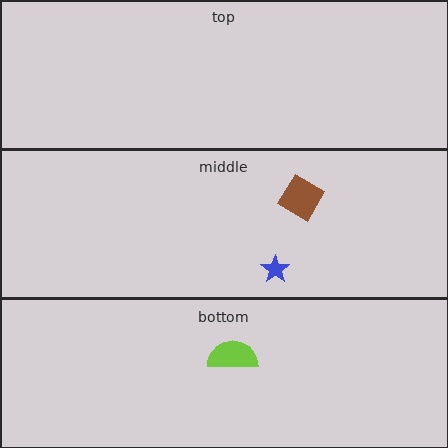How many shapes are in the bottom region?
1.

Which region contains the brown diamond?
The middle region.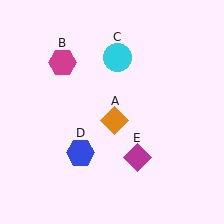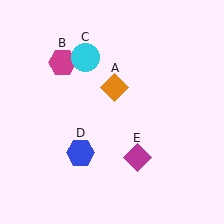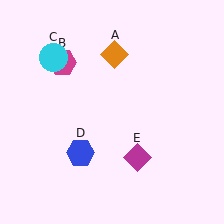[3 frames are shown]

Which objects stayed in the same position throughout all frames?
Magenta hexagon (object B) and blue hexagon (object D) and magenta diamond (object E) remained stationary.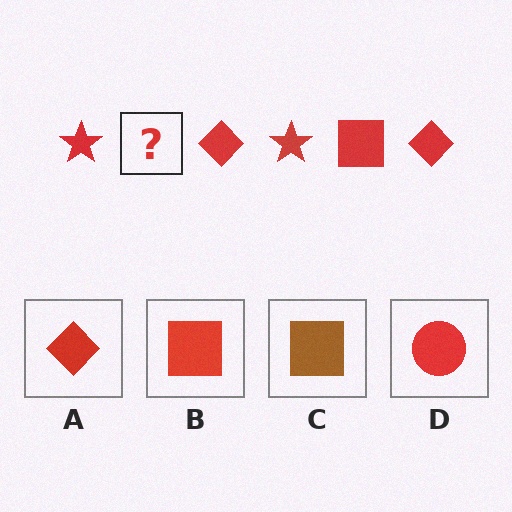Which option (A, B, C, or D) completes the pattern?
B.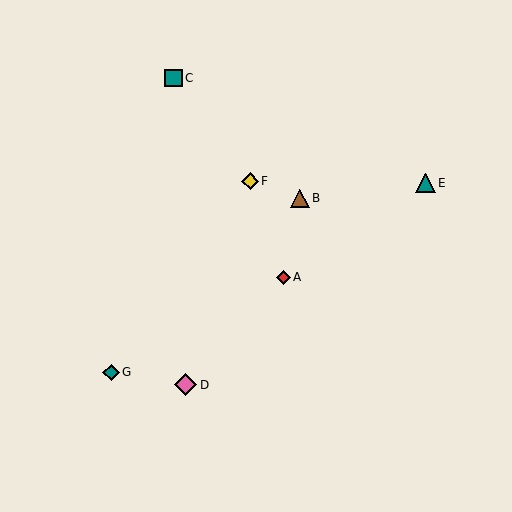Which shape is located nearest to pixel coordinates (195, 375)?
The pink diamond (labeled D) at (186, 385) is nearest to that location.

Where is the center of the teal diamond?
The center of the teal diamond is at (111, 372).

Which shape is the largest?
The pink diamond (labeled D) is the largest.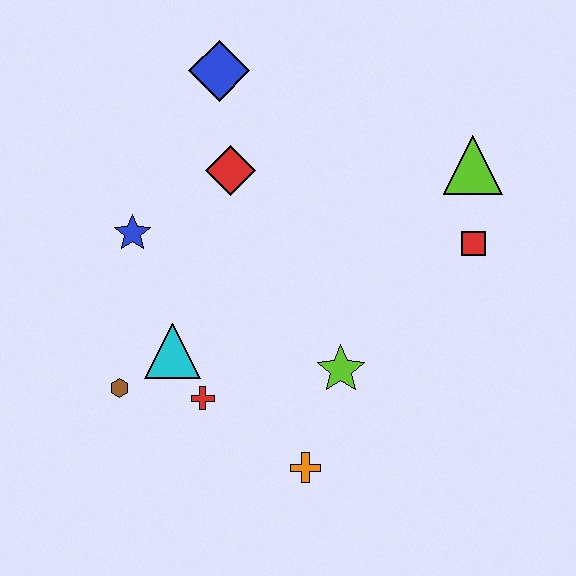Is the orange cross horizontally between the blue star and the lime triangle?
Yes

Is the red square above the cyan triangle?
Yes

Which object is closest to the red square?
The lime triangle is closest to the red square.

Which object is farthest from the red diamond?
The orange cross is farthest from the red diamond.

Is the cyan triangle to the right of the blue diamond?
No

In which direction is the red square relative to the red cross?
The red square is to the right of the red cross.